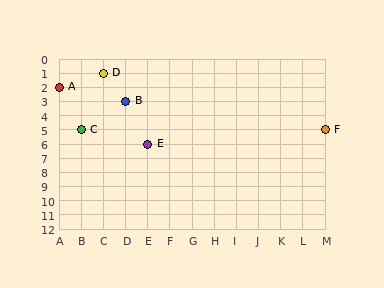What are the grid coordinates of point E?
Point E is at grid coordinates (E, 6).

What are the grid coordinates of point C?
Point C is at grid coordinates (B, 5).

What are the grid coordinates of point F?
Point F is at grid coordinates (M, 5).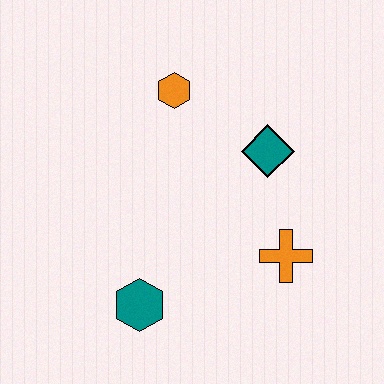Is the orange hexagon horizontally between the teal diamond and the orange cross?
No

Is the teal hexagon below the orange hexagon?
Yes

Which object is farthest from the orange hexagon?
The teal hexagon is farthest from the orange hexagon.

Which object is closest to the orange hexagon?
The teal diamond is closest to the orange hexagon.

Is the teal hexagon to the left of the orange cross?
Yes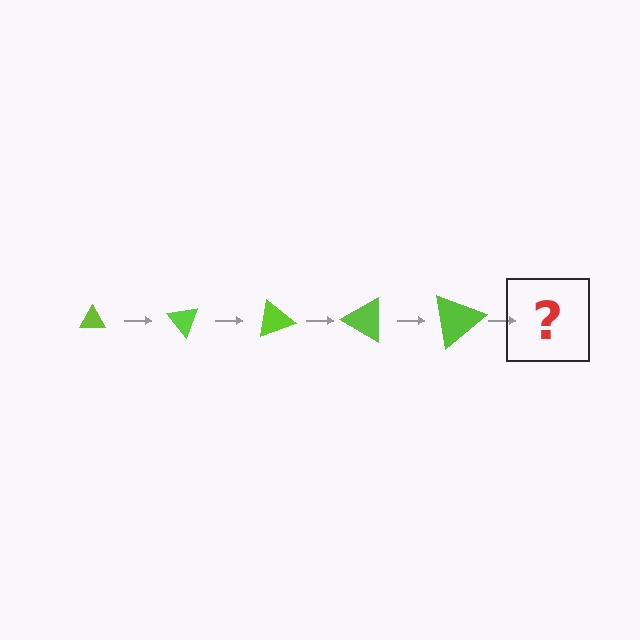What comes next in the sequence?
The next element should be a triangle, larger than the previous one and rotated 250 degrees from the start.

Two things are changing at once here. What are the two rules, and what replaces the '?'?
The two rules are that the triangle grows larger each step and it rotates 50 degrees each step. The '?' should be a triangle, larger than the previous one and rotated 250 degrees from the start.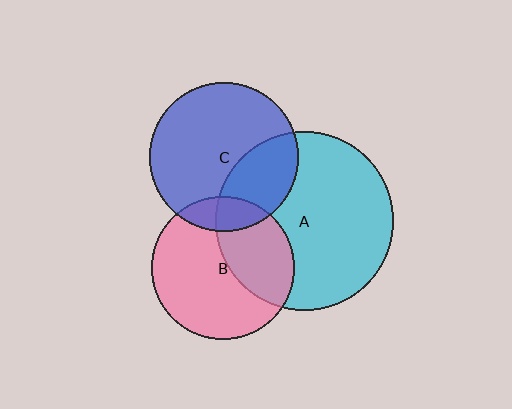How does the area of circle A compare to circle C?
Approximately 1.4 times.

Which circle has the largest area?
Circle A (cyan).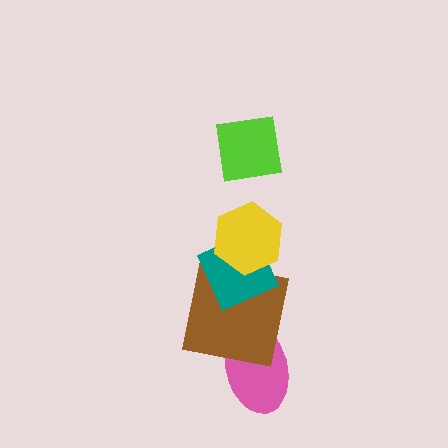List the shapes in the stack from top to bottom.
From top to bottom: the lime square, the yellow hexagon, the teal diamond, the brown square, the pink ellipse.